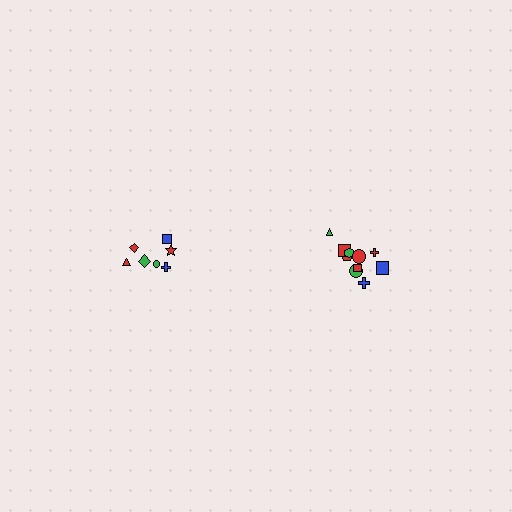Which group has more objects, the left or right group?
The right group.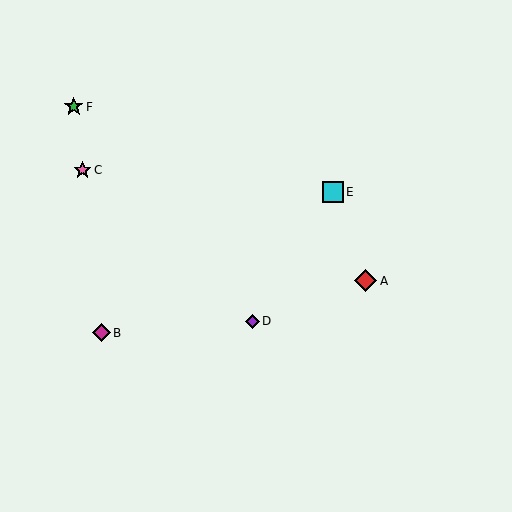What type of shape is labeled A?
Shape A is a red diamond.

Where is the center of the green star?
The center of the green star is at (74, 107).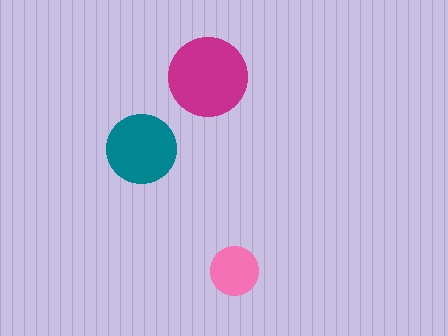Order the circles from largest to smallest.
the magenta one, the teal one, the pink one.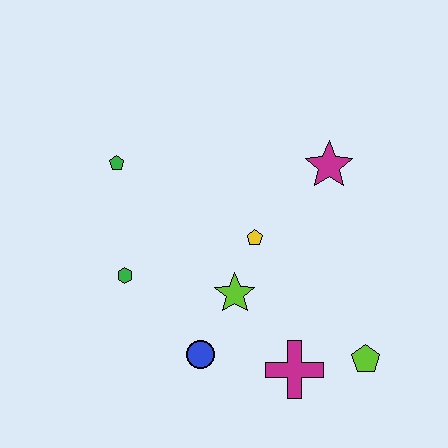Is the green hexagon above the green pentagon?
No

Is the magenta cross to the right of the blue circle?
Yes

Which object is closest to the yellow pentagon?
The lime star is closest to the yellow pentagon.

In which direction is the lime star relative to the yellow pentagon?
The lime star is below the yellow pentagon.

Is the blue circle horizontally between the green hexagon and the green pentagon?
No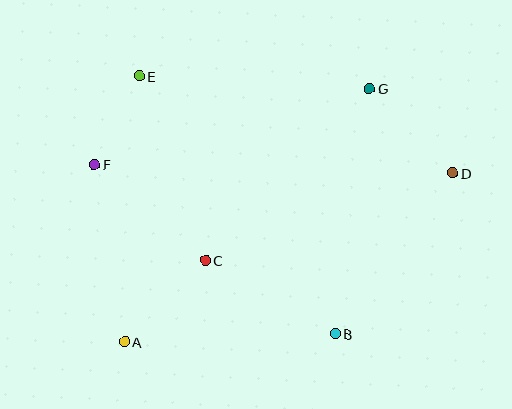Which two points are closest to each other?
Points E and F are closest to each other.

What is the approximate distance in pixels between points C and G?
The distance between C and G is approximately 237 pixels.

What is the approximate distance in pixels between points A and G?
The distance between A and G is approximately 352 pixels.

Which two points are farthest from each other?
Points A and D are farthest from each other.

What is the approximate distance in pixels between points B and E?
The distance between B and E is approximately 324 pixels.